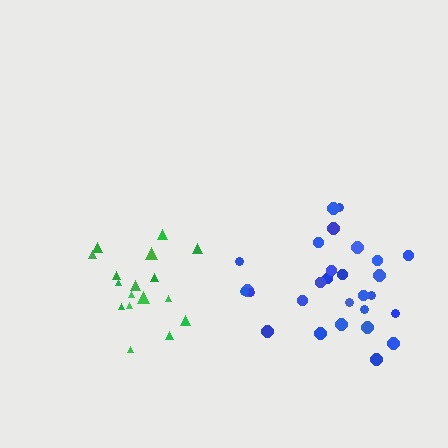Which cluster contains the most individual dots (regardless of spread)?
Blue (28).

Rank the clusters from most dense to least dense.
green, blue.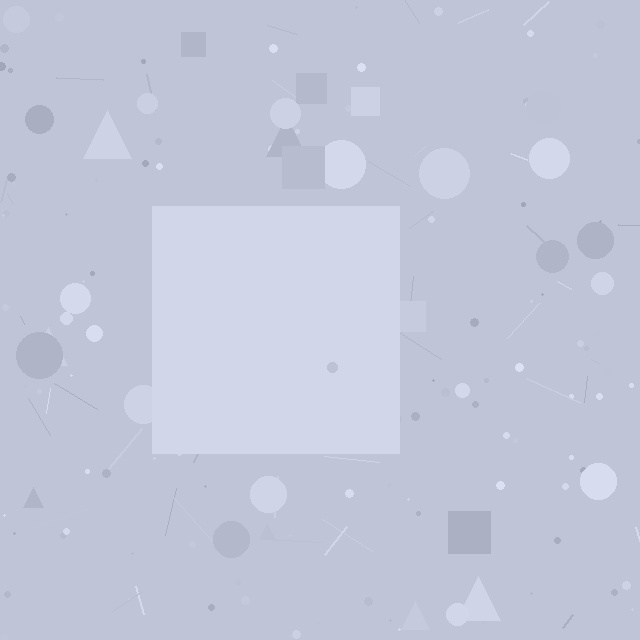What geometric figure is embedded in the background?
A square is embedded in the background.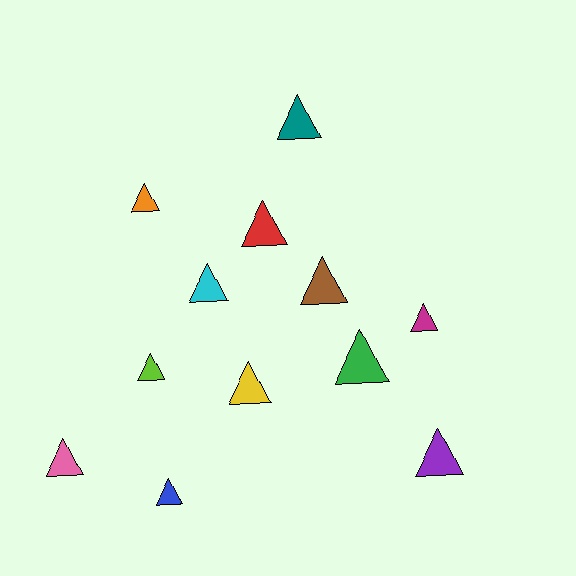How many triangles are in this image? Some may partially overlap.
There are 12 triangles.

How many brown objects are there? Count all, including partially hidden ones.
There is 1 brown object.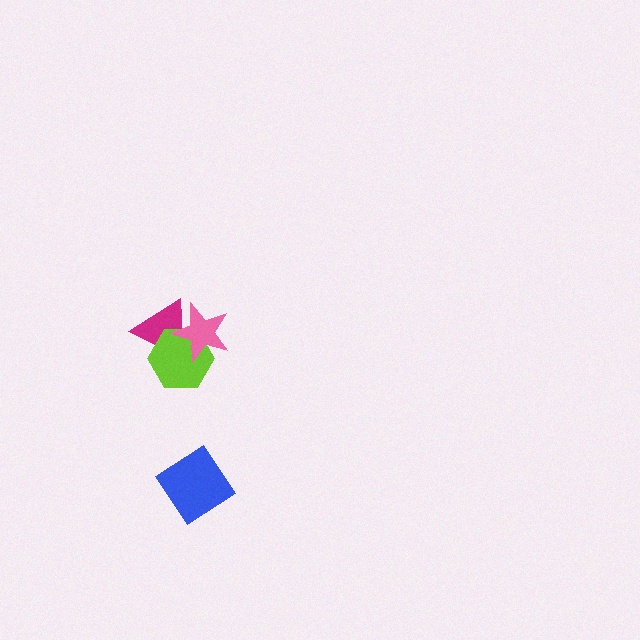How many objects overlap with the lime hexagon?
2 objects overlap with the lime hexagon.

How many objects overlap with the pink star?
2 objects overlap with the pink star.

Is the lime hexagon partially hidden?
Yes, it is partially covered by another shape.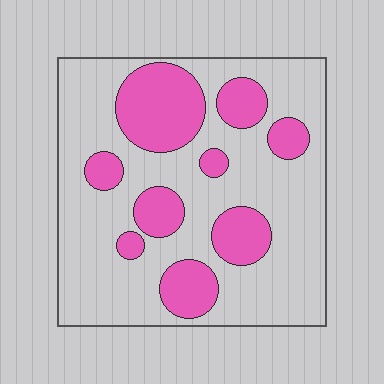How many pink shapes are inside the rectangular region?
9.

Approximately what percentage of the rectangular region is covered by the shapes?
Approximately 30%.